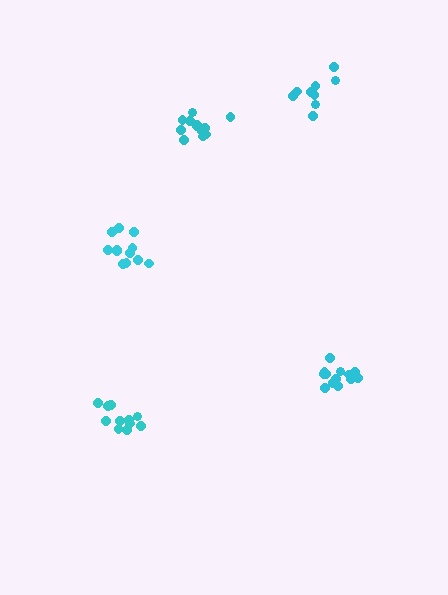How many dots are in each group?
Group 1: 9 dots, Group 2: 11 dots, Group 3: 12 dots, Group 4: 12 dots, Group 5: 13 dots (57 total).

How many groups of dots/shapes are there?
There are 5 groups.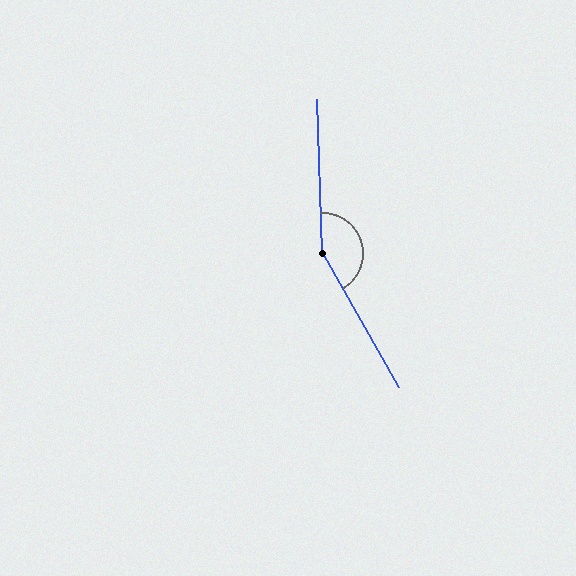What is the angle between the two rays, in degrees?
Approximately 152 degrees.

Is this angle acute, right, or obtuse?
It is obtuse.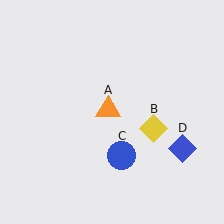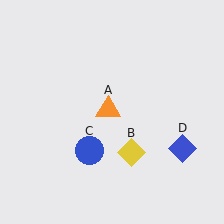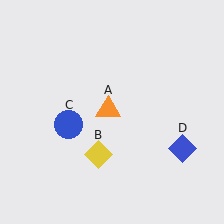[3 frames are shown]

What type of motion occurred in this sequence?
The yellow diamond (object B), blue circle (object C) rotated clockwise around the center of the scene.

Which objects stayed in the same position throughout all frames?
Orange triangle (object A) and blue diamond (object D) remained stationary.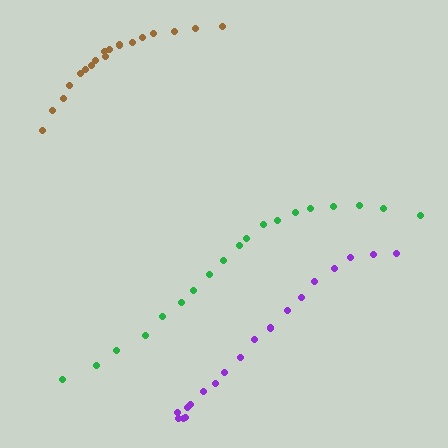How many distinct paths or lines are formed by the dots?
There are 3 distinct paths.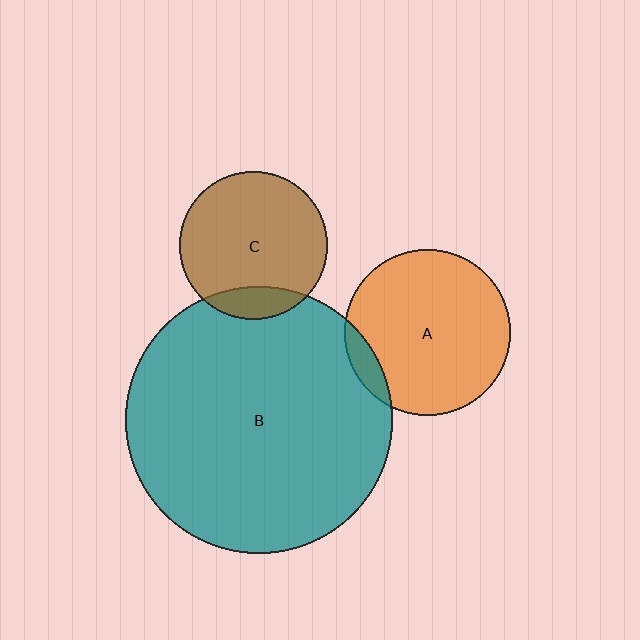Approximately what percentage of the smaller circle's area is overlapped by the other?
Approximately 15%.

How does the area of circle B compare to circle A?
Approximately 2.6 times.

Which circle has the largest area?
Circle B (teal).